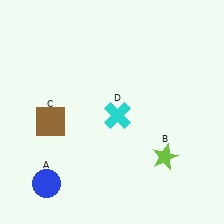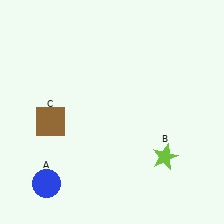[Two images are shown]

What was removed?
The cyan cross (D) was removed in Image 2.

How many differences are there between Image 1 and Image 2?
There is 1 difference between the two images.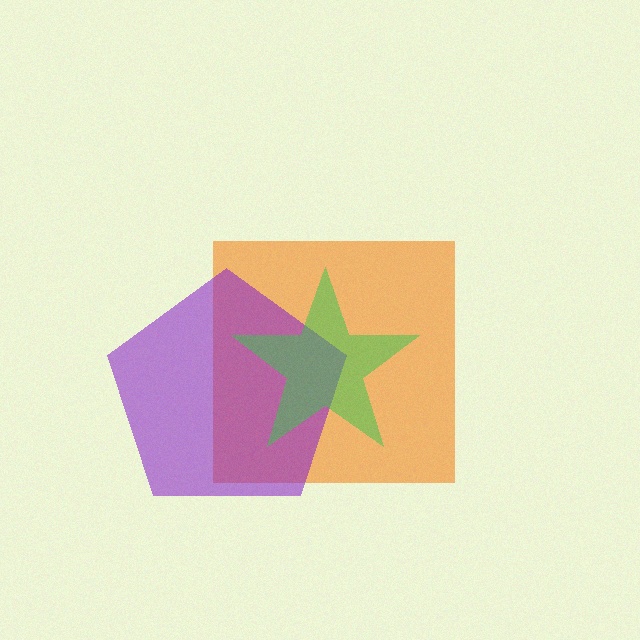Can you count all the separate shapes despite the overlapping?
Yes, there are 3 separate shapes.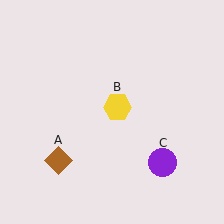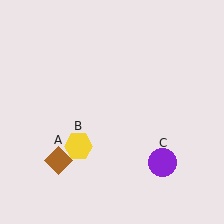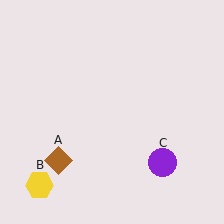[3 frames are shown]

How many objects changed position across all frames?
1 object changed position: yellow hexagon (object B).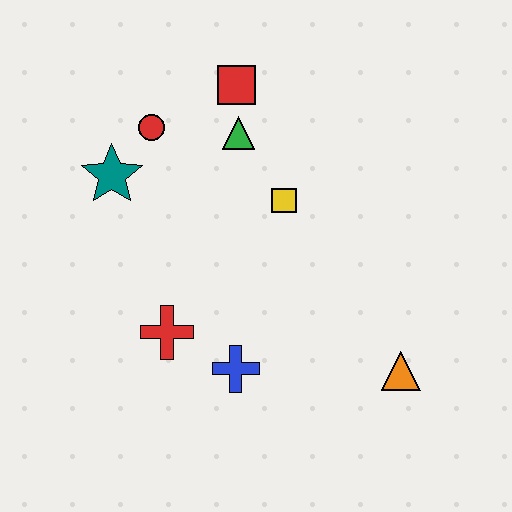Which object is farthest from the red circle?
The orange triangle is farthest from the red circle.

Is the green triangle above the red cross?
Yes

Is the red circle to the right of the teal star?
Yes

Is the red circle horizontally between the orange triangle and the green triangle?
No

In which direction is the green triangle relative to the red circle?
The green triangle is to the right of the red circle.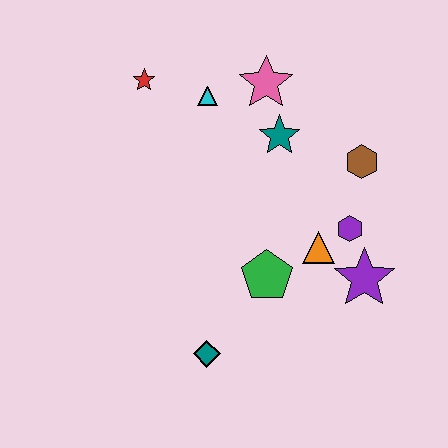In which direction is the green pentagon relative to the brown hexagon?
The green pentagon is below the brown hexagon.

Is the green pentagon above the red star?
No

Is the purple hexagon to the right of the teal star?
Yes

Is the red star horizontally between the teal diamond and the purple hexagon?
No